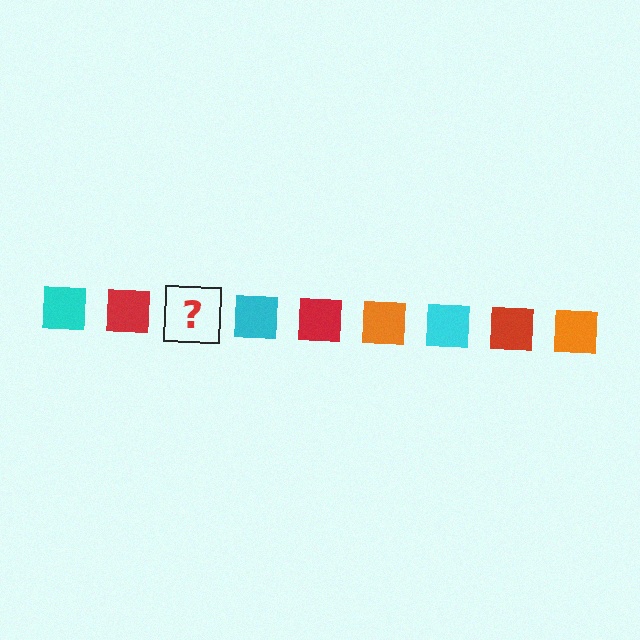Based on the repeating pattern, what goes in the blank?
The blank should be an orange square.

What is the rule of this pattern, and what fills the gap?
The rule is that the pattern cycles through cyan, red, orange squares. The gap should be filled with an orange square.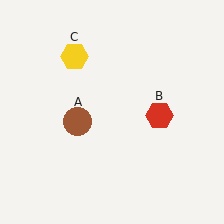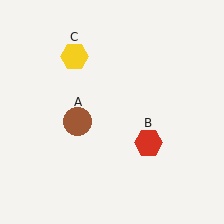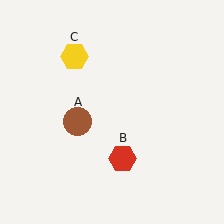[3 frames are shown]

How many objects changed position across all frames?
1 object changed position: red hexagon (object B).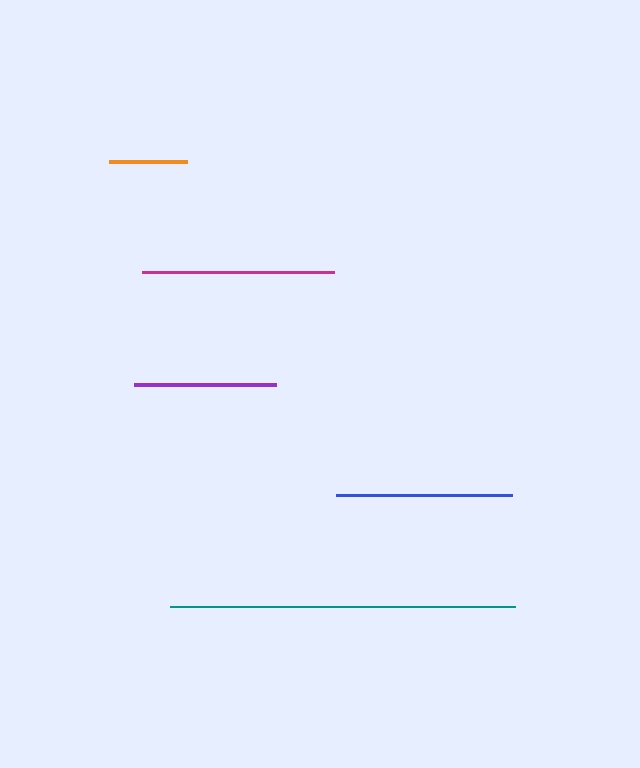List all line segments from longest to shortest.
From longest to shortest: teal, magenta, blue, purple, orange.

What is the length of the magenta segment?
The magenta segment is approximately 193 pixels long.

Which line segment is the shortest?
The orange line is the shortest at approximately 78 pixels.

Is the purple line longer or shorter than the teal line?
The teal line is longer than the purple line.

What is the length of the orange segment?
The orange segment is approximately 78 pixels long.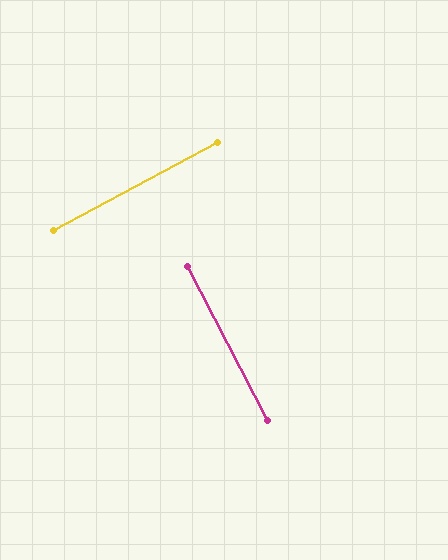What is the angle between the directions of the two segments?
Approximately 89 degrees.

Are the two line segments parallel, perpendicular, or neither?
Perpendicular — they meet at approximately 89°.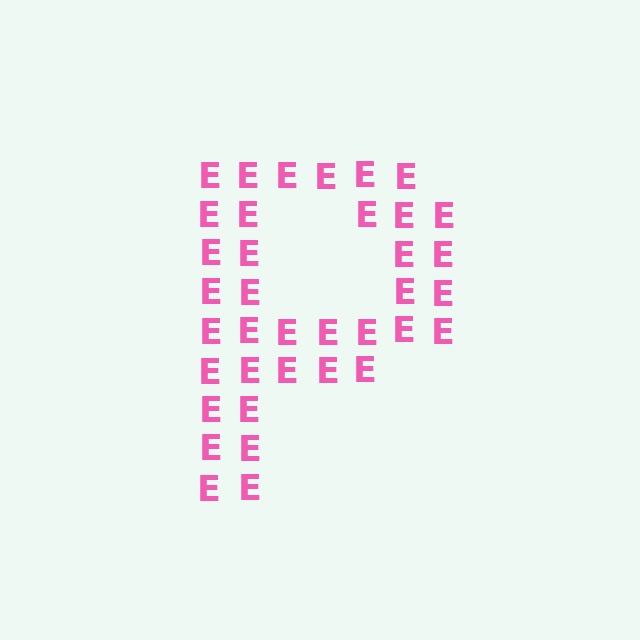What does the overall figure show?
The overall figure shows the letter P.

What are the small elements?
The small elements are letter E's.